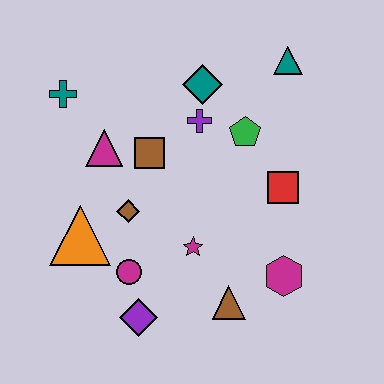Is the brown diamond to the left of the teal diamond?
Yes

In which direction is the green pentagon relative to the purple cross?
The green pentagon is to the right of the purple cross.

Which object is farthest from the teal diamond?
The purple diamond is farthest from the teal diamond.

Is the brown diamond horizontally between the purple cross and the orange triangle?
Yes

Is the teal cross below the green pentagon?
No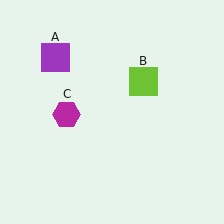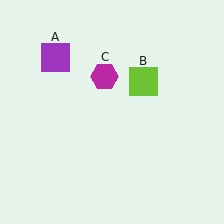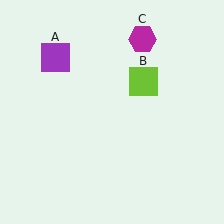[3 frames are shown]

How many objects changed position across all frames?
1 object changed position: magenta hexagon (object C).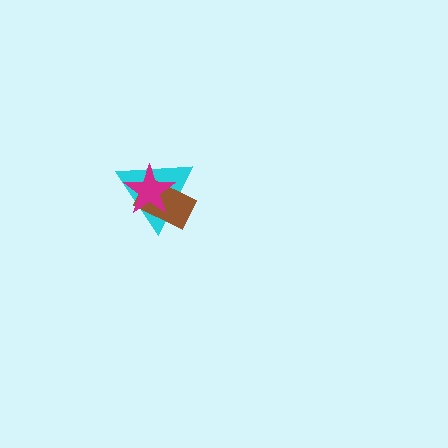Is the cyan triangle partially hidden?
Yes, it is partially covered by another shape.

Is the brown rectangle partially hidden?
Yes, it is partially covered by another shape.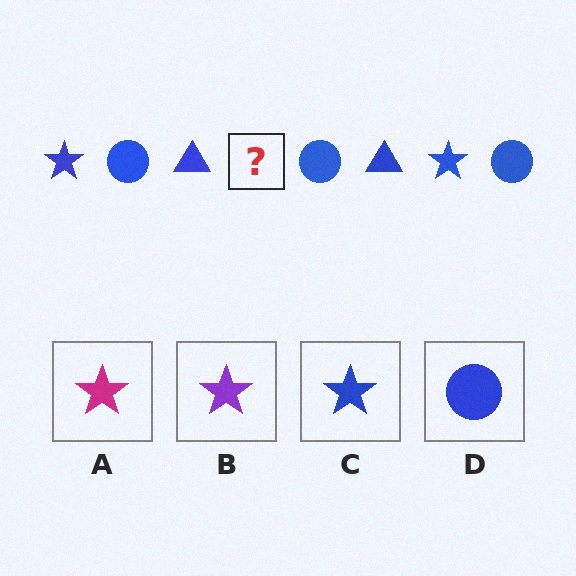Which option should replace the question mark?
Option C.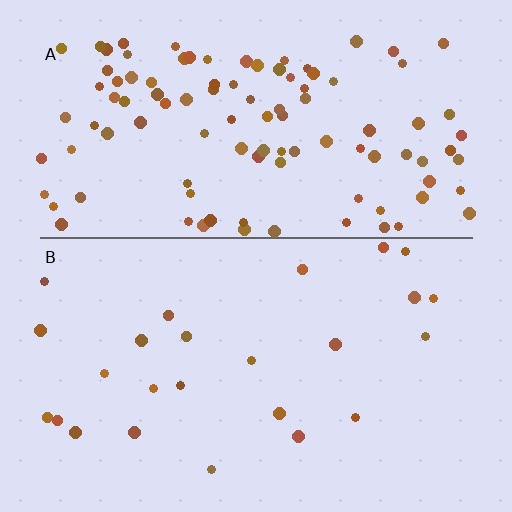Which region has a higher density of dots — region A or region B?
A (the top).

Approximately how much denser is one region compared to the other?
Approximately 4.3× — region A over region B.